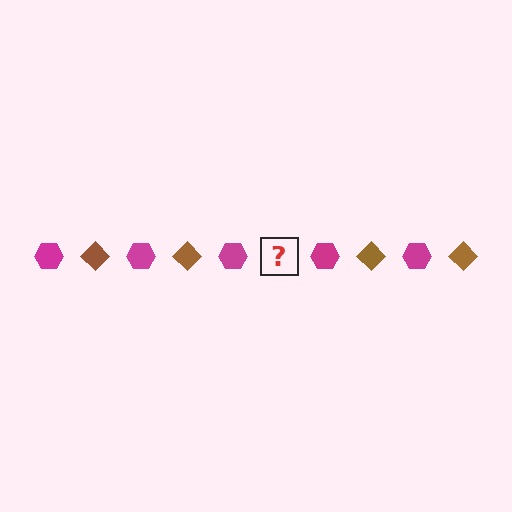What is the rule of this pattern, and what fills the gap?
The rule is that the pattern alternates between magenta hexagon and brown diamond. The gap should be filled with a brown diamond.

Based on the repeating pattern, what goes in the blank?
The blank should be a brown diamond.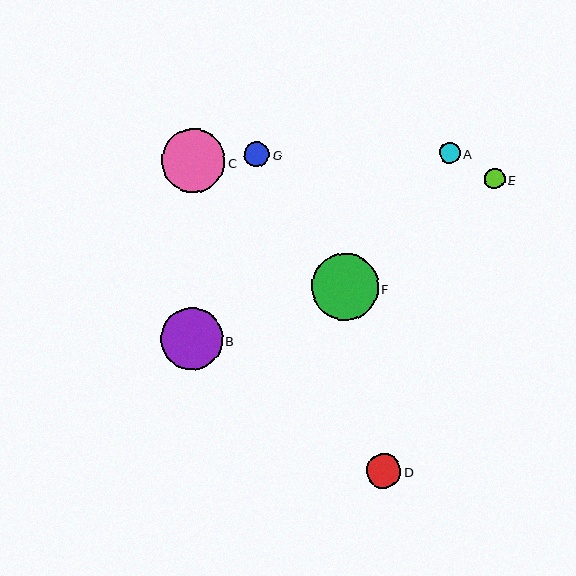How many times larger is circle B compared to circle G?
Circle B is approximately 2.4 times the size of circle G.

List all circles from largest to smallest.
From largest to smallest: F, C, B, D, G, E, A.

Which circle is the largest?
Circle F is the largest with a size of approximately 67 pixels.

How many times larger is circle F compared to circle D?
Circle F is approximately 1.9 times the size of circle D.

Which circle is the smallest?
Circle A is the smallest with a size of approximately 21 pixels.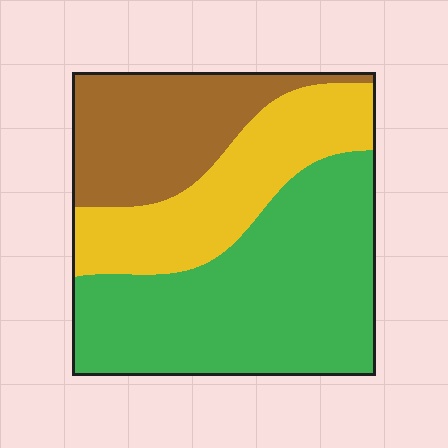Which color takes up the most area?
Green, at roughly 50%.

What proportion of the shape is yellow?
Yellow covers roughly 25% of the shape.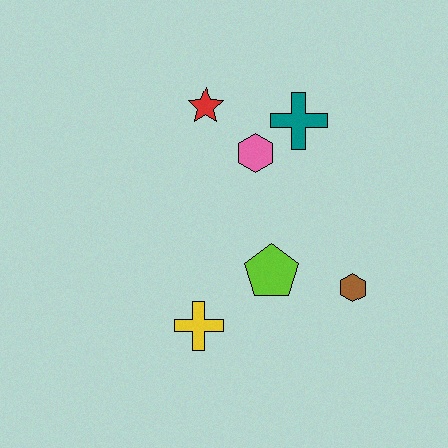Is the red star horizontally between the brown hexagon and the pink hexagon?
No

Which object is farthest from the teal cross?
The yellow cross is farthest from the teal cross.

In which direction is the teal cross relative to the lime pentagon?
The teal cross is above the lime pentagon.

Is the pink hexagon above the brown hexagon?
Yes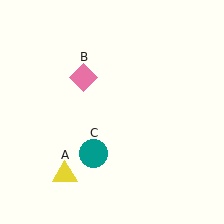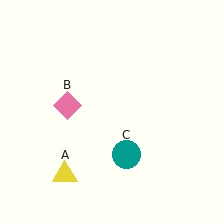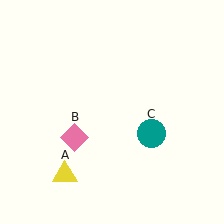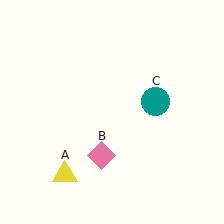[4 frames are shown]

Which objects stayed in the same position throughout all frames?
Yellow triangle (object A) remained stationary.